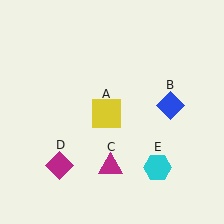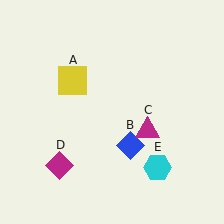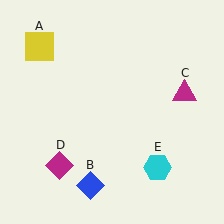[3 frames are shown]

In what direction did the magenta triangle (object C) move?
The magenta triangle (object C) moved up and to the right.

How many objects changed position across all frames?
3 objects changed position: yellow square (object A), blue diamond (object B), magenta triangle (object C).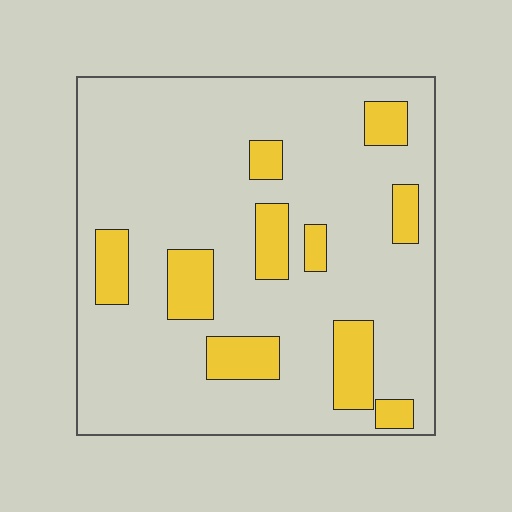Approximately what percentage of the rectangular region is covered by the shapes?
Approximately 20%.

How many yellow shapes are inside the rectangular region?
10.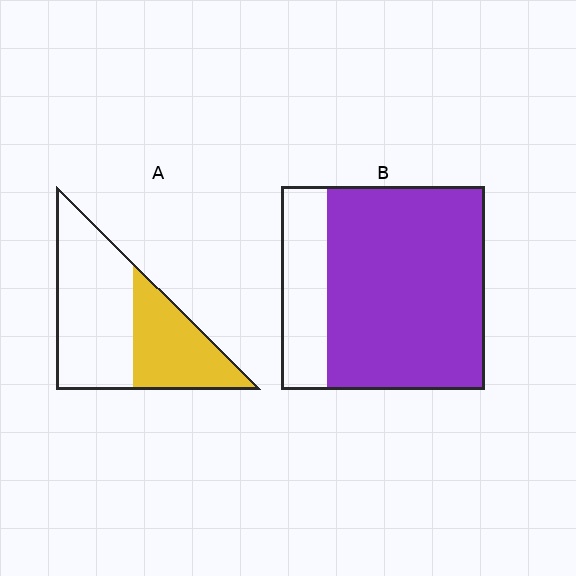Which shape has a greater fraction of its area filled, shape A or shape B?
Shape B.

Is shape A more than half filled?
No.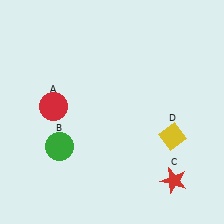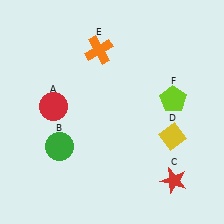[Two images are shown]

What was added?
An orange cross (E), a lime pentagon (F) were added in Image 2.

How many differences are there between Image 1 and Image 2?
There are 2 differences between the two images.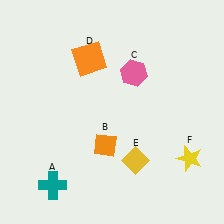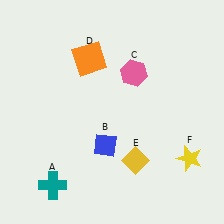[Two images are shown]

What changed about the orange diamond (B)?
In Image 1, B is orange. In Image 2, it changed to blue.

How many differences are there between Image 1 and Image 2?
There is 1 difference between the two images.